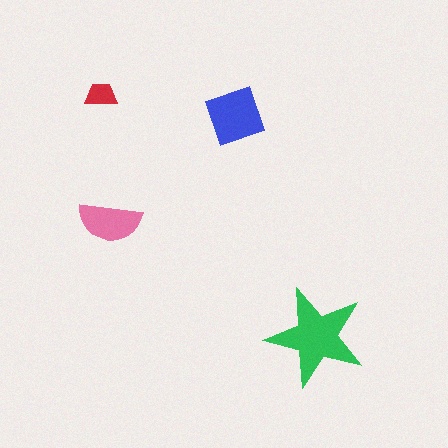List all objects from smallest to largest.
The red trapezoid, the pink semicircle, the blue square, the green star.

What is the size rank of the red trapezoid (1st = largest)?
4th.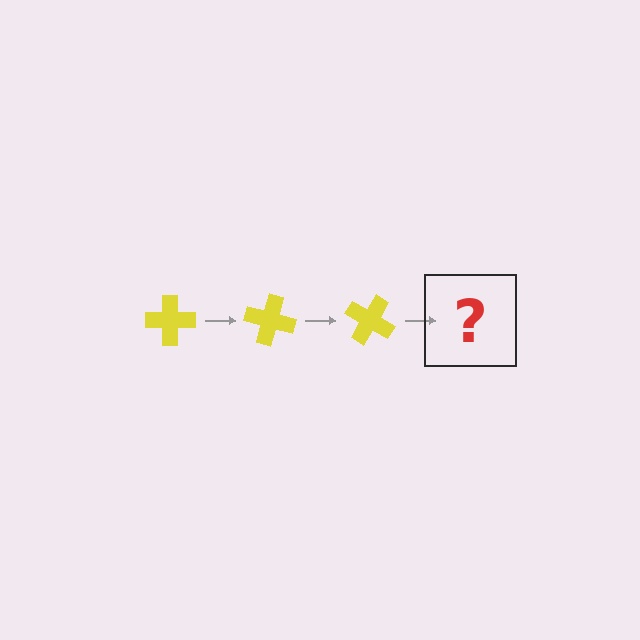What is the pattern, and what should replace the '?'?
The pattern is that the cross rotates 15 degrees each step. The '?' should be a yellow cross rotated 45 degrees.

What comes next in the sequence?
The next element should be a yellow cross rotated 45 degrees.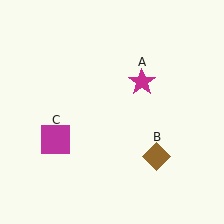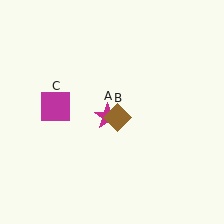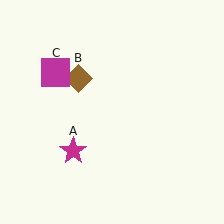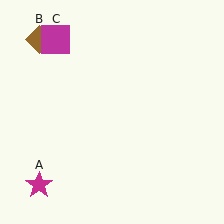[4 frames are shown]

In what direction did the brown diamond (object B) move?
The brown diamond (object B) moved up and to the left.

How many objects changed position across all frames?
3 objects changed position: magenta star (object A), brown diamond (object B), magenta square (object C).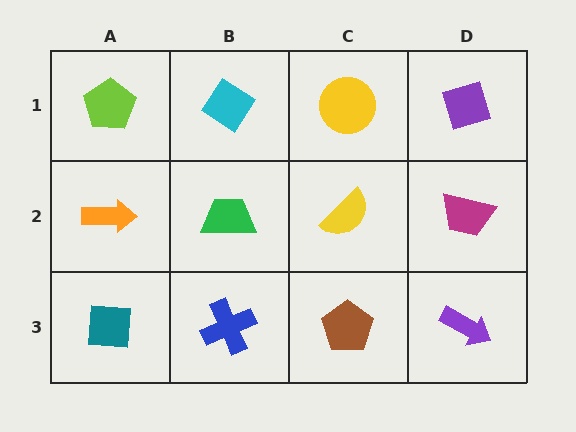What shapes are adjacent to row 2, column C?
A yellow circle (row 1, column C), a brown pentagon (row 3, column C), a green trapezoid (row 2, column B), a magenta trapezoid (row 2, column D).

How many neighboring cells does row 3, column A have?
2.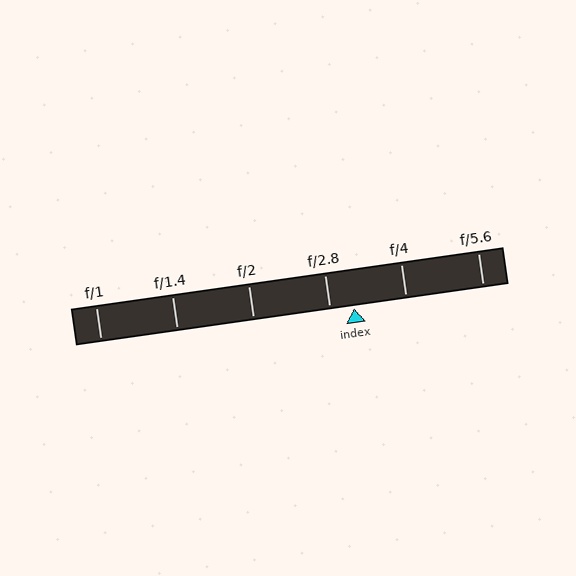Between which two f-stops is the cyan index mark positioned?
The index mark is between f/2.8 and f/4.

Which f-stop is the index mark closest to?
The index mark is closest to f/2.8.